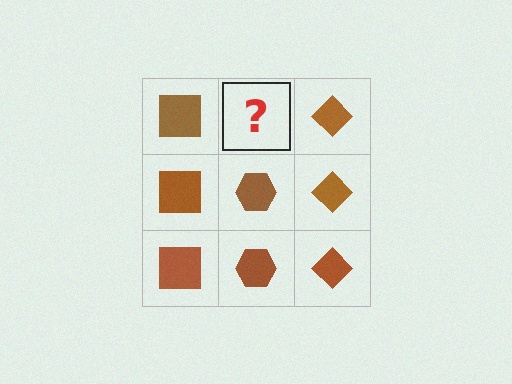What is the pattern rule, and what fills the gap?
The rule is that each column has a consistent shape. The gap should be filled with a brown hexagon.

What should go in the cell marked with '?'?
The missing cell should contain a brown hexagon.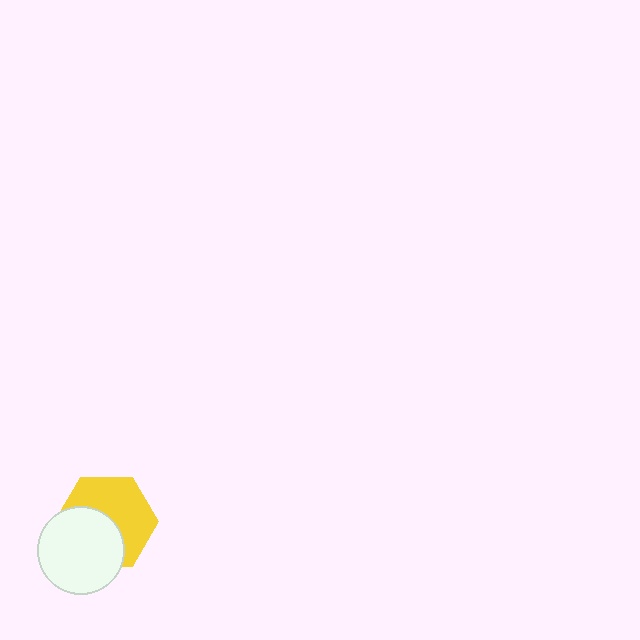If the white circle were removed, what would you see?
You would see the complete yellow hexagon.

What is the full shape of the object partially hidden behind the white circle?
The partially hidden object is a yellow hexagon.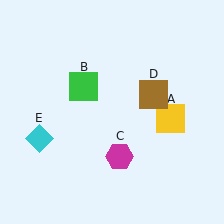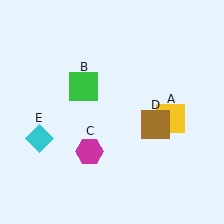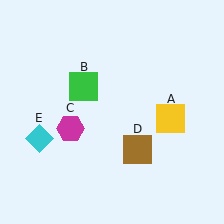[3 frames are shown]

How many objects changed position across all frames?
2 objects changed position: magenta hexagon (object C), brown square (object D).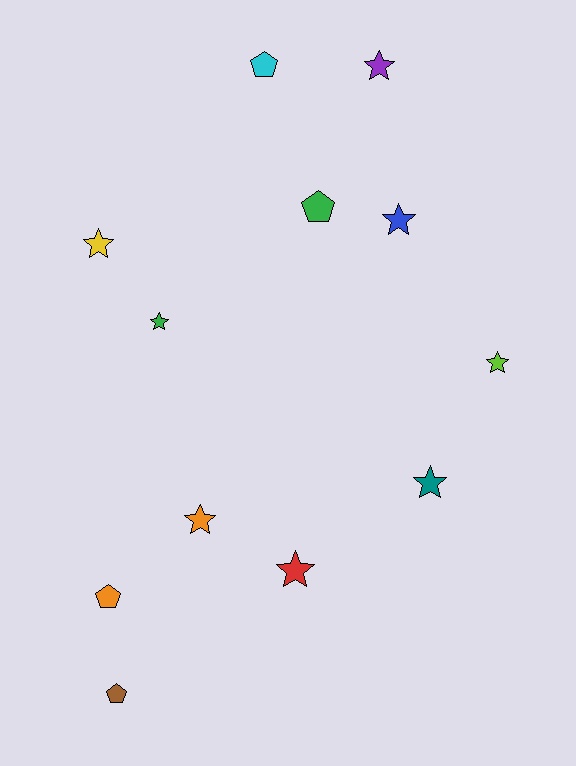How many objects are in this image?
There are 12 objects.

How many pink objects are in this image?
There are no pink objects.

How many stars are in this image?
There are 8 stars.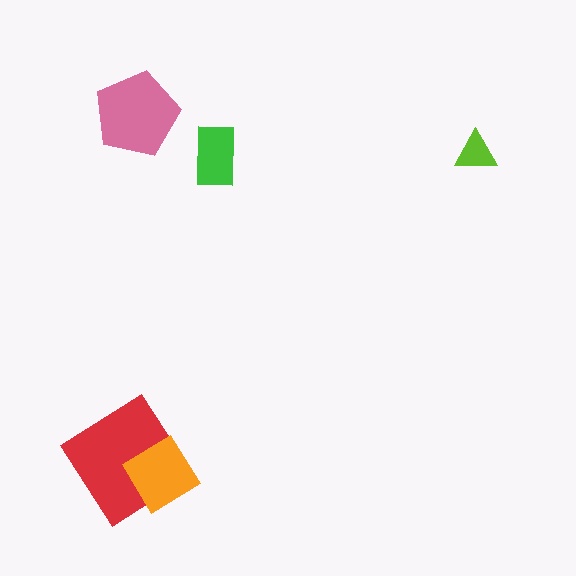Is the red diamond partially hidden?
Yes, it is partially covered by another shape.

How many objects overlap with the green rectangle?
0 objects overlap with the green rectangle.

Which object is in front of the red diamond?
The orange diamond is in front of the red diamond.